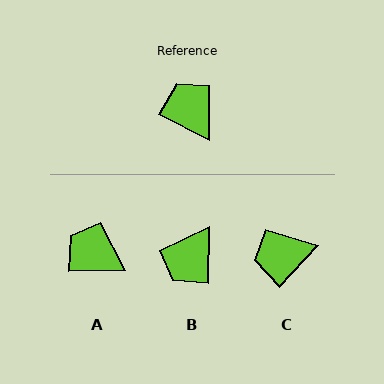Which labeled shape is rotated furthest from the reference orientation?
B, about 116 degrees away.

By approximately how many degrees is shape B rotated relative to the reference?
Approximately 116 degrees counter-clockwise.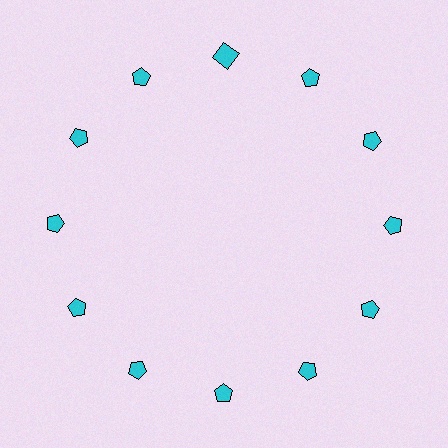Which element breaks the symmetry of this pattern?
The cyan square at roughly the 12 o'clock position breaks the symmetry. All other shapes are cyan pentagons.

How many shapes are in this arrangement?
There are 12 shapes arranged in a ring pattern.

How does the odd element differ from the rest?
It has a different shape: square instead of pentagon.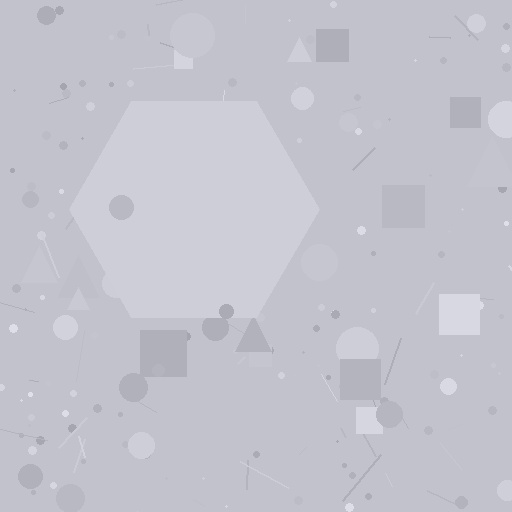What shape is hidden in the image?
A hexagon is hidden in the image.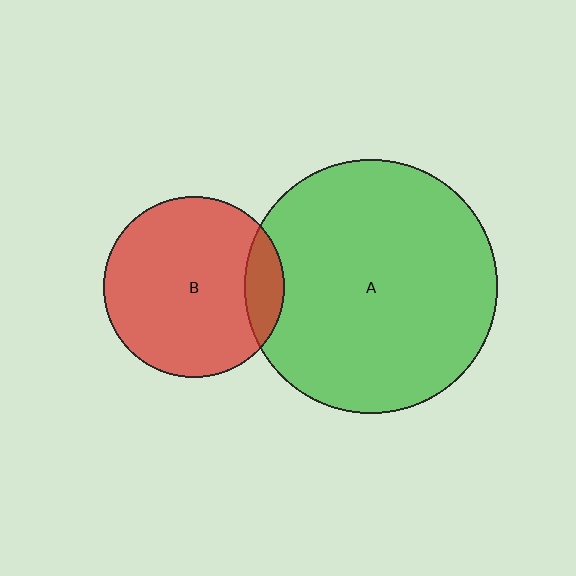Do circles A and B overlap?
Yes.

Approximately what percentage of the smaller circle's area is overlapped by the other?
Approximately 15%.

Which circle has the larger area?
Circle A (green).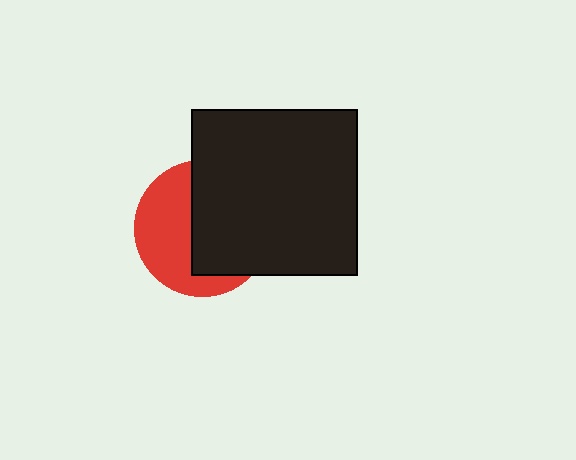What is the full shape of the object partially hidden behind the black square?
The partially hidden object is a red circle.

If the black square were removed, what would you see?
You would see the complete red circle.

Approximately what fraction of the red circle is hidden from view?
Roughly 54% of the red circle is hidden behind the black square.